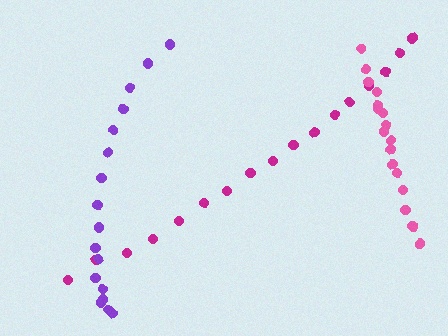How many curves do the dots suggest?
There are 3 distinct paths.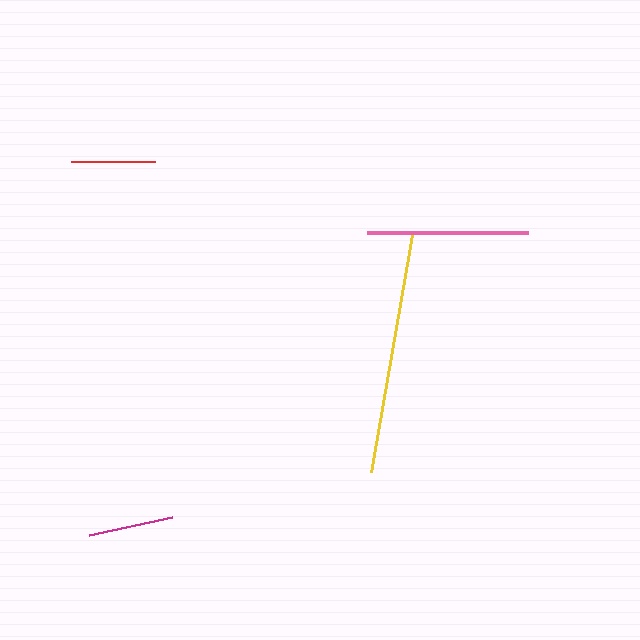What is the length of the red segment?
The red segment is approximately 84 pixels long.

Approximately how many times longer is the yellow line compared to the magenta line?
The yellow line is approximately 2.8 times the length of the magenta line.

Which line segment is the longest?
The yellow line is the longest at approximately 240 pixels.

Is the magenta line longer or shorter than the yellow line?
The yellow line is longer than the magenta line.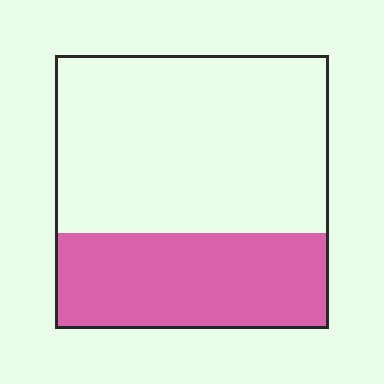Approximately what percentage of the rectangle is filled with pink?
Approximately 35%.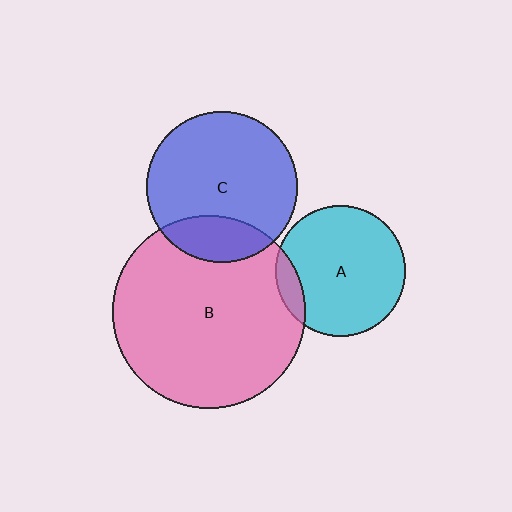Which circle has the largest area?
Circle B (pink).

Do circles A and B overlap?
Yes.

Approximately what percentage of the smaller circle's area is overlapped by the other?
Approximately 10%.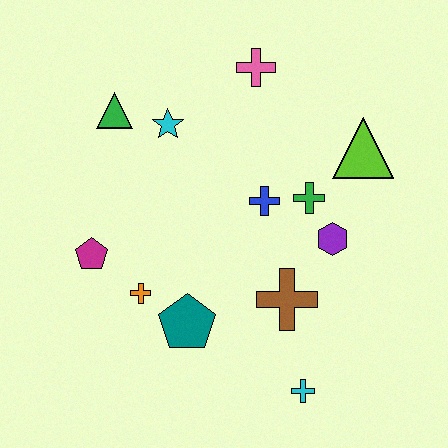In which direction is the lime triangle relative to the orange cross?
The lime triangle is to the right of the orange cross.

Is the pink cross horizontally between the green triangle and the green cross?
Yes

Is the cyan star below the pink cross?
Yes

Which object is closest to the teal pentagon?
The orange cross is closest to the teal pentagon.